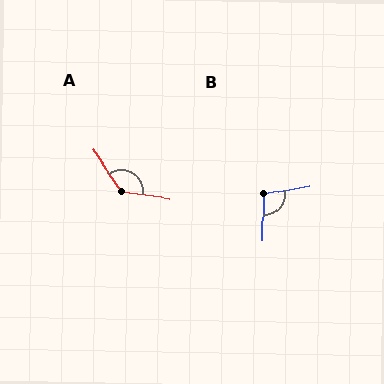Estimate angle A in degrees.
Approximately 133 degrees.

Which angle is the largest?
A, at approximately 133 degrees.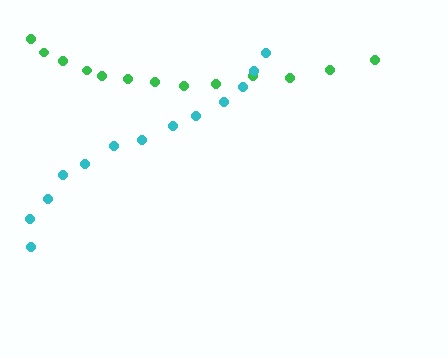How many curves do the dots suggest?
There are 2 distinct paths.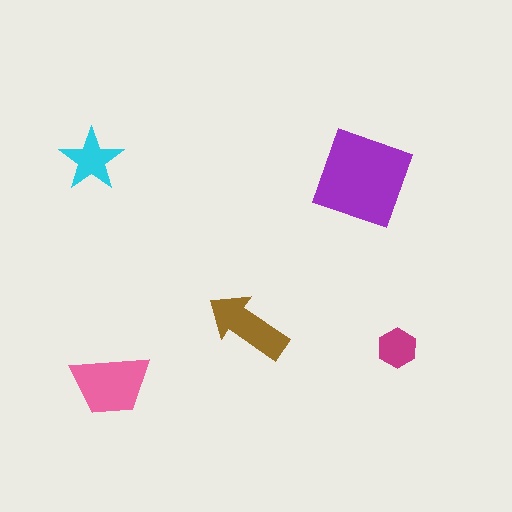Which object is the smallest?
The magenta hexagon.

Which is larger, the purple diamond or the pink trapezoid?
The purple diamond.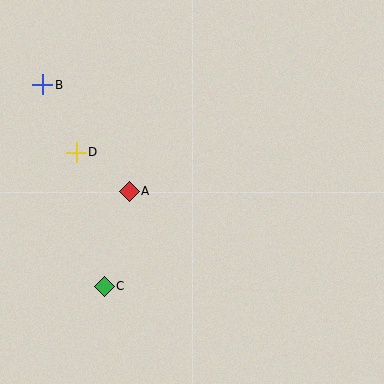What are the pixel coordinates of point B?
Point B is at (43, 85).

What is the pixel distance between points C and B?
The distance between C and B is 211 pixels.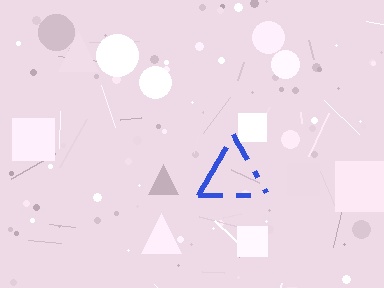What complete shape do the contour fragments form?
The contour fragments form a triangle.